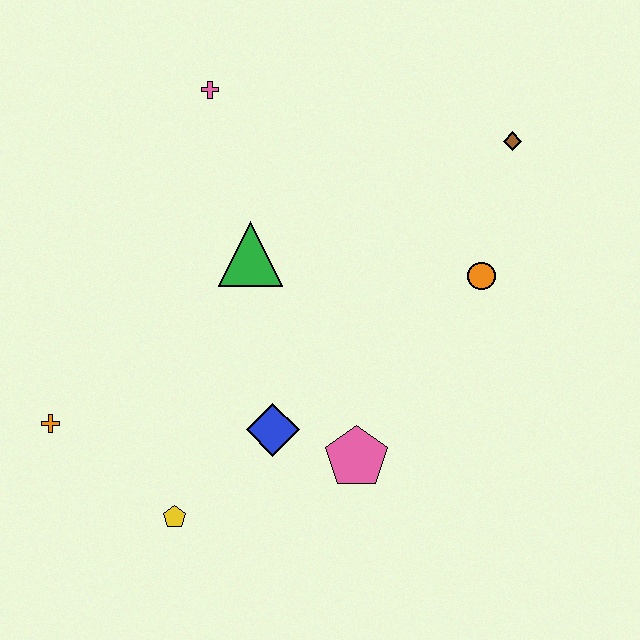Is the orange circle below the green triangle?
Yes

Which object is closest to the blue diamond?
The pink pentagon is closest to the blue diamond.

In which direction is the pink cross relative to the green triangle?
The pink cross is above the green triangle.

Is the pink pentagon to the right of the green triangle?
Yes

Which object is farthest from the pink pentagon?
The pink cross is farthest from the pink pentagon.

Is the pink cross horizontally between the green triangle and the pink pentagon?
No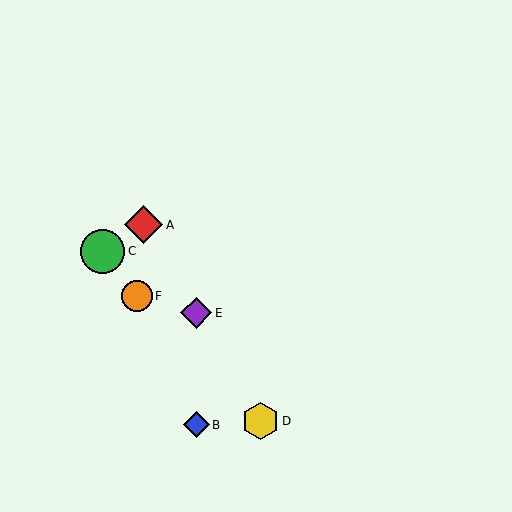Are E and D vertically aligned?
No, E is at x≈196 and D is at x≈261.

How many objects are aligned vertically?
2 objects (B, E) are aligned vertically.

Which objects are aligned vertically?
Objects B, E are aligned vertically.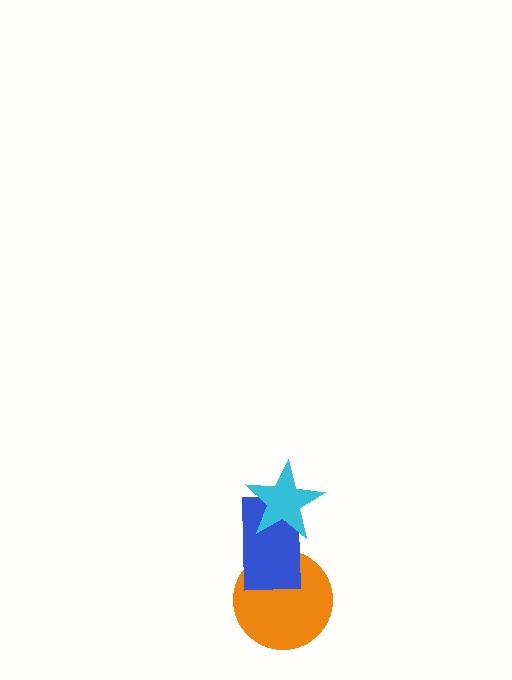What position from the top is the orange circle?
The orange circle is 3rd from the top.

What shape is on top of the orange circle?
The blue rectangle is on top of the orange circle.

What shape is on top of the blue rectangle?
The cyan star is on top of the blue rectangle.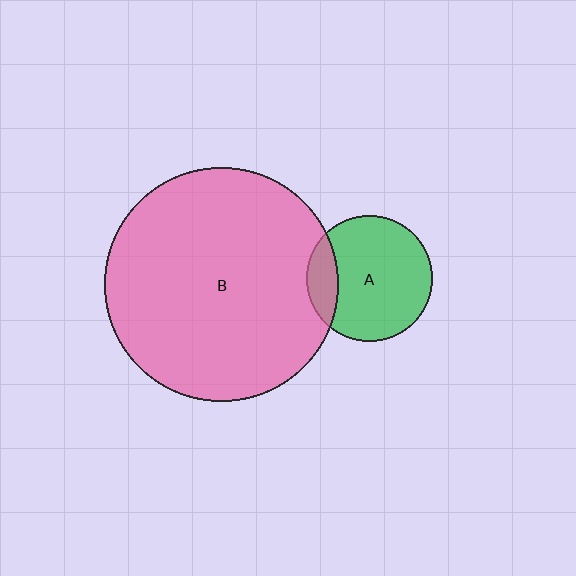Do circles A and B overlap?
Yes.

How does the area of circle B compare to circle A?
Approximately 3.5 times.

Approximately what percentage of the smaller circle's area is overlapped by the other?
Approximately 15%.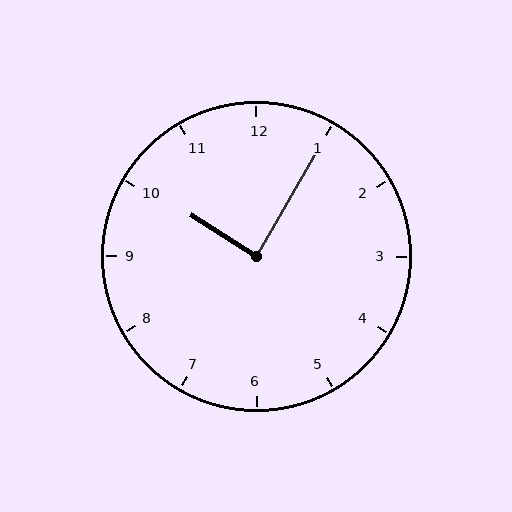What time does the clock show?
10:05.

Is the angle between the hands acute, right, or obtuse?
It is right.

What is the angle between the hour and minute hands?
Approximately 88 degrees.